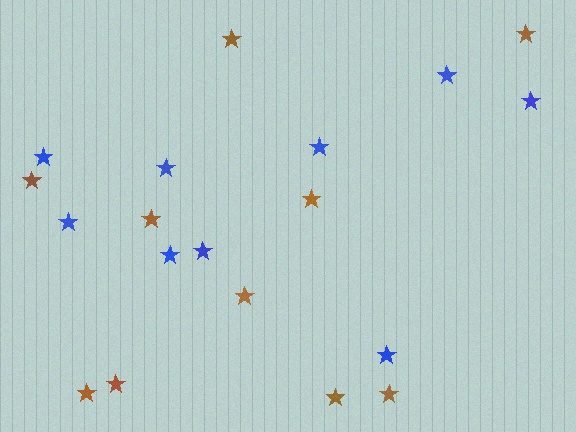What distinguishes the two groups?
There are 2 groups: one group of brown stars (10) and one group of blue stars (9).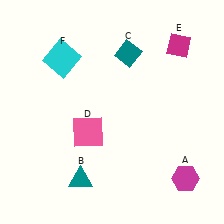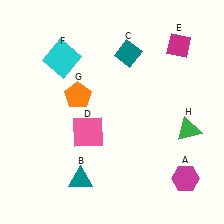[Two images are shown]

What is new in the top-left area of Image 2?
An orange pentagon (G) was added in the top-left area of Image 2.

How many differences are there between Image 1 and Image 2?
There are 2 differences between the two images.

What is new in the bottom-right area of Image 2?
A green triangle (H) was added in the bottom-right area of Image 2.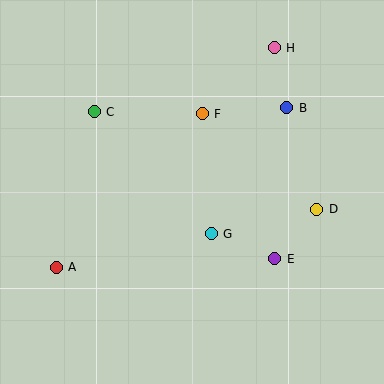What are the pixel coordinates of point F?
Point F is at (202, 114).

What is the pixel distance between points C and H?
The distance between C and H is 191 pixels.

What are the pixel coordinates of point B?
Point B is at (287, 108).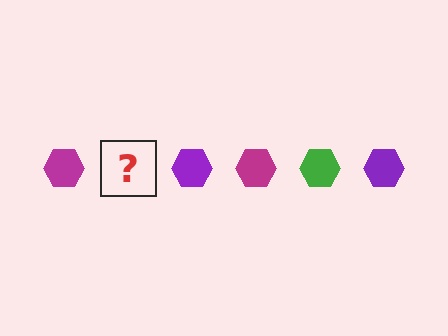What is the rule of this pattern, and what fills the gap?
The rule is that the pattern cycles through magenta, green, purple hexagons. The gap should be filled with a green hexagon.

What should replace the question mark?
The question mark should be replaced with a green hexagon.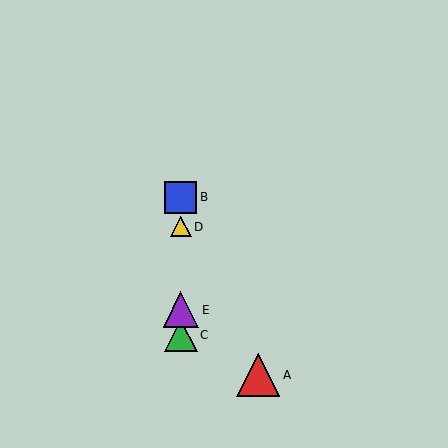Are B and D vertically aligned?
Yes, both are at x≈181.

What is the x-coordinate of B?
Object B is at x≈181.